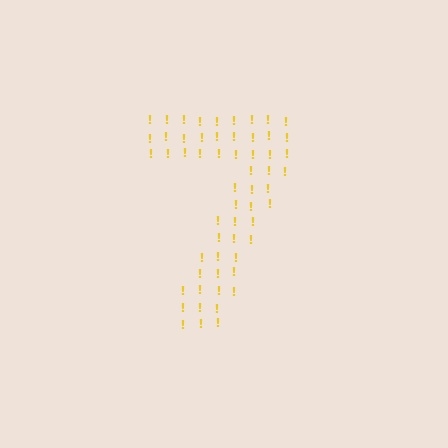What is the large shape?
The large shape is the digit 7.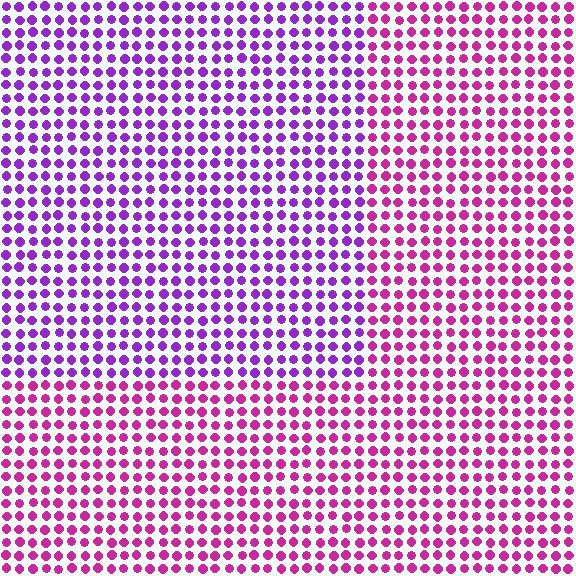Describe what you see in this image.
The image is filled with small magenta elements in a uniform arrangement. A rectangle-shaped region is visible where the elements are tinted to a slightly different hue, forming a subtle color boundary.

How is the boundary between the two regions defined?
The boundary is defined purely by a slight shift in hue (about 36 degrees). Spacing, size, and orientation are identical on both sides.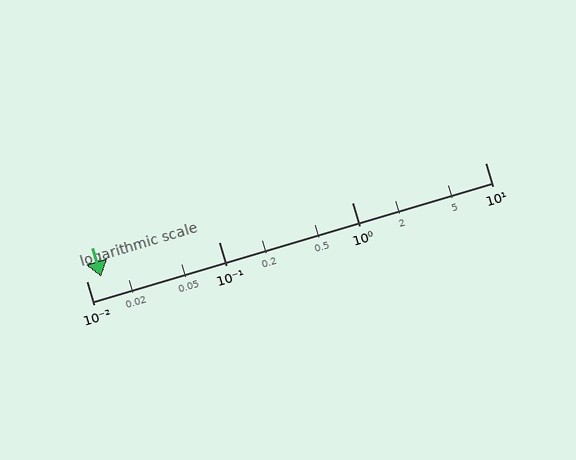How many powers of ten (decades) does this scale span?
The scale spans 3 decades, from 0.01 to 10.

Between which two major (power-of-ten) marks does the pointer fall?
The pointer is between 0.01 and 0.1.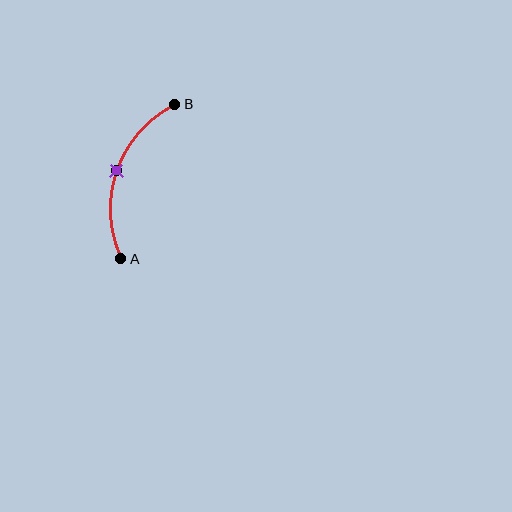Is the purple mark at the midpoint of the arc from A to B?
Yes. The purple mark lies on the arc at equal arc-length from both A and B — it is the arc midpoint.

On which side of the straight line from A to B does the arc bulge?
The arc bulges to the left of the straight line connecting A and B.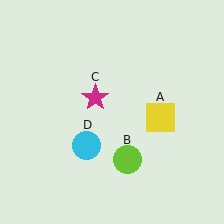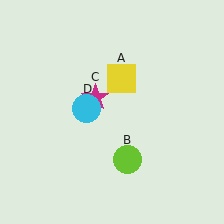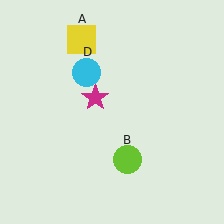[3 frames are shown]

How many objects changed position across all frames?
2 objects changed position: yellow square (object A), cyan circle (object D).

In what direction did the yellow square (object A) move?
The yellow square (object A) moved up and to the left.